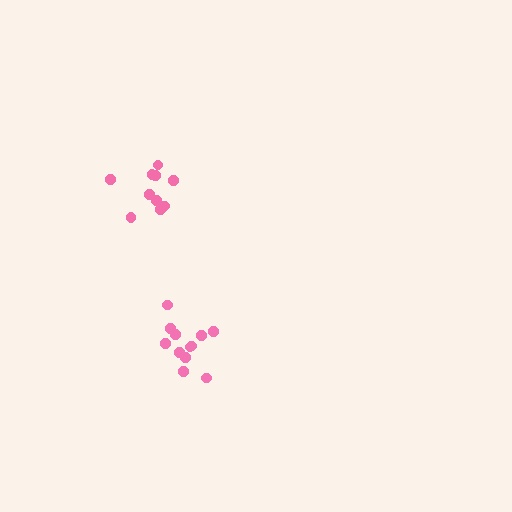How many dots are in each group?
Group 1: 10 dots, Group 2: 12 dots (22 total).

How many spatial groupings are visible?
There are 2 spatial groupings.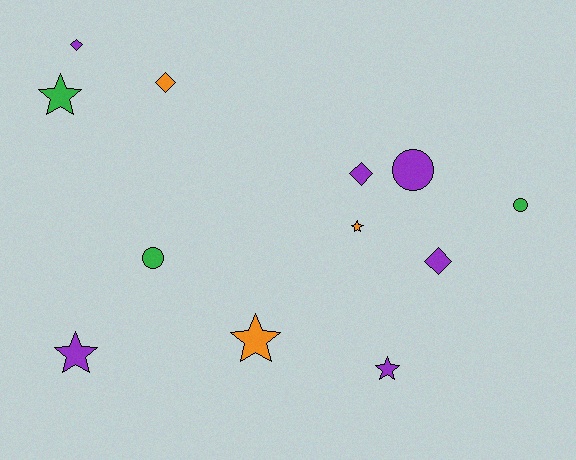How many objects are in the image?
There are 12 objects.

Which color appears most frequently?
Purple, with 6 objects.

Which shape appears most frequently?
Star, with 5 objects.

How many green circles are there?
There are 2 green circles.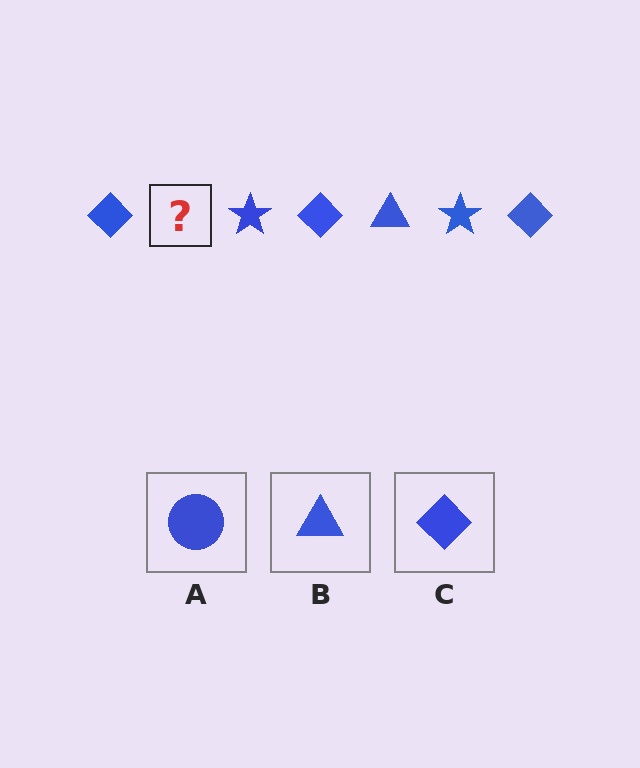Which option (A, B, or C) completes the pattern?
B.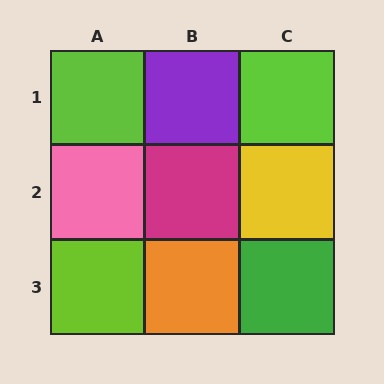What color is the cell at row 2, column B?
Magenta.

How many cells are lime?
3 cells are lime.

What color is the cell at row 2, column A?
Pink.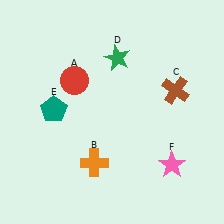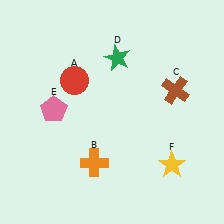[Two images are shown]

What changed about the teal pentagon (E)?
In Image 1, E is teal. In Image 2, it changed to pink.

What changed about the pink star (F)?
In Image 1, F is pink. In Image 2, it changed to yellow.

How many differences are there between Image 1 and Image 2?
There are 2 differences between the two images.